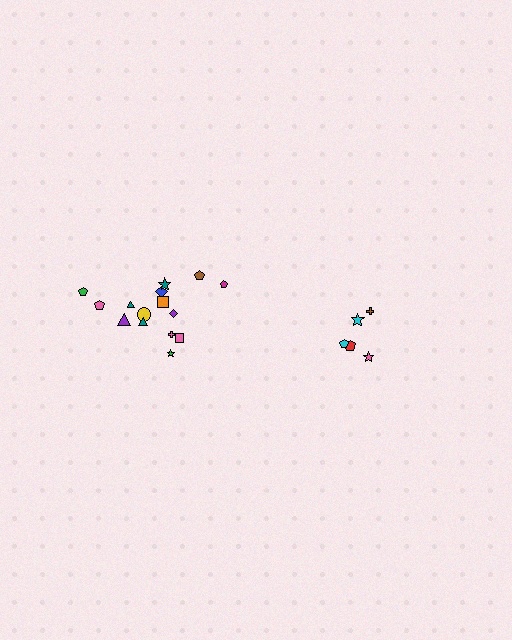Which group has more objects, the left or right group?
The left group.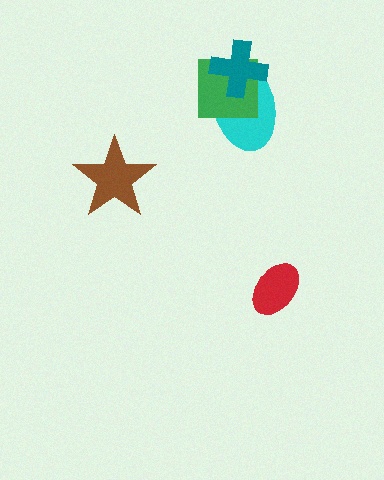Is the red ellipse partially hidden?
No, no other shape covers it.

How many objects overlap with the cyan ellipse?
2 objects overlap with the cyan ellipse.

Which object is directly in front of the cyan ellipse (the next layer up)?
The green square is directly in front of the cyan ellipse.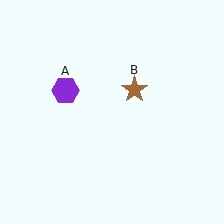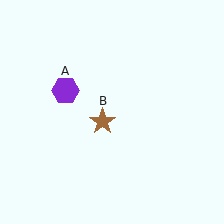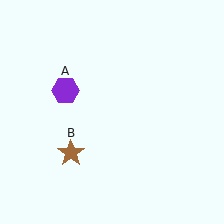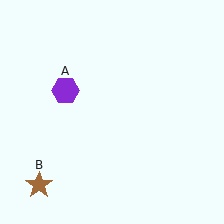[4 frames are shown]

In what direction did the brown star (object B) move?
The brown star (object B) moved down and to the left.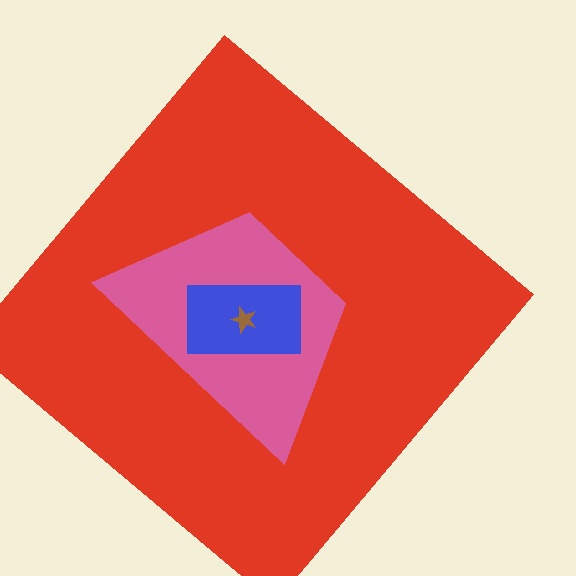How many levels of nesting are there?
4.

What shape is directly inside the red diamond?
The pink trapezoid.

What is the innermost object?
The brown star.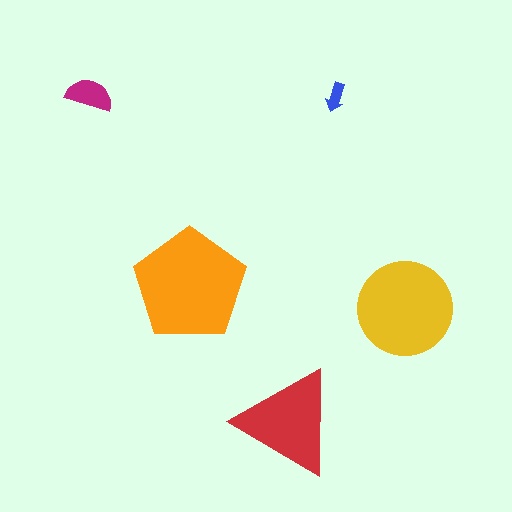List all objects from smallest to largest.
The blue arrow, the magenta semicircle, the red triangle, the yellow circle, the orange pentagon.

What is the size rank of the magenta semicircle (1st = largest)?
4th.